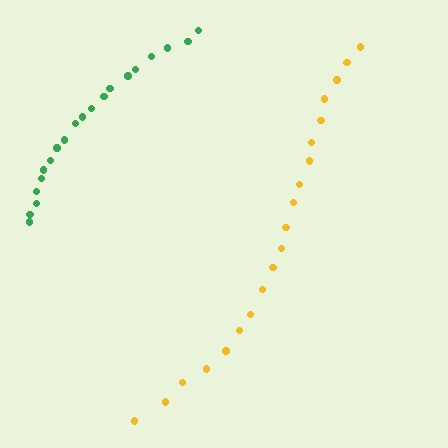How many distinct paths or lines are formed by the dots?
There are 2 distinct paths.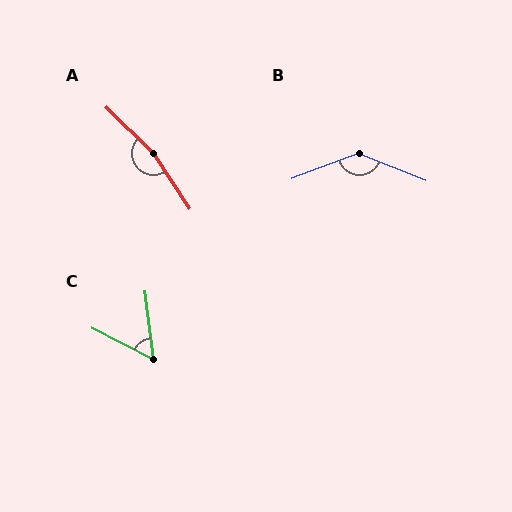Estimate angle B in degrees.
Approximately 138 degrees.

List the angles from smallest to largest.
C (55°), B (138°), A (167°).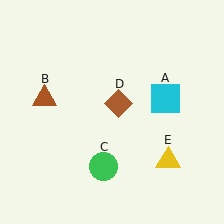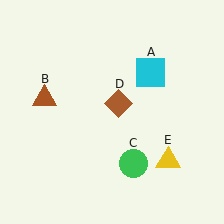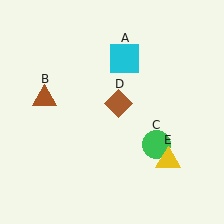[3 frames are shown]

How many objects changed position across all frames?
2 objects changed position: cyan square (object A), green circle (object C).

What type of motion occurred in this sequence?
The cyan square (object A), green circle (object C) rotated counterclockwise around the center of the scene.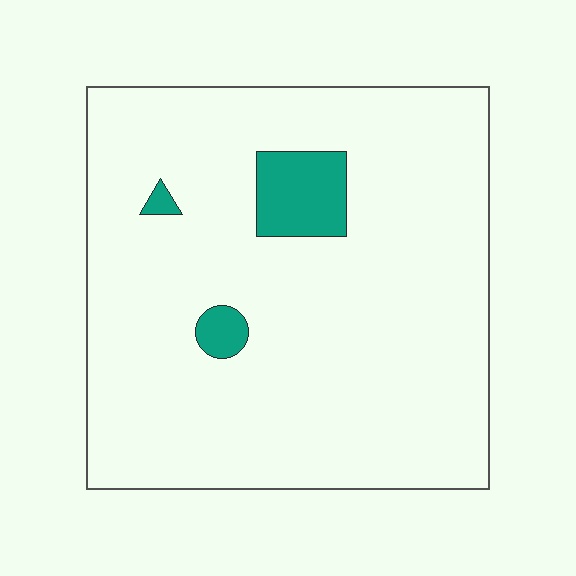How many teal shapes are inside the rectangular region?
3.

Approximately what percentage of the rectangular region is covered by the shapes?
Approximately 5%.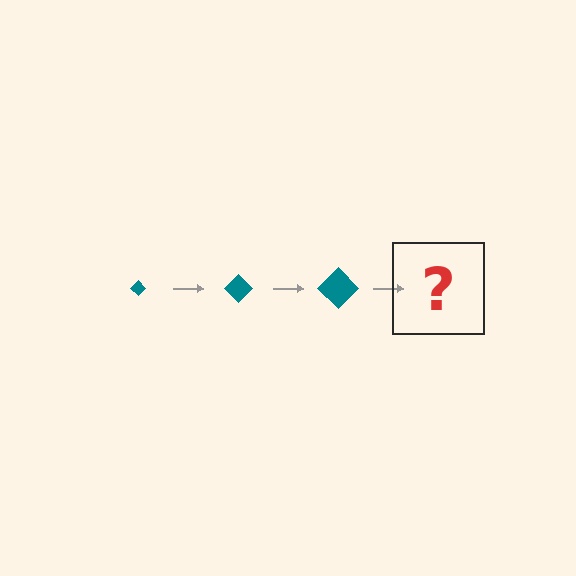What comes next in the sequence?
The next element should be a teal diamond, larger than the previous one.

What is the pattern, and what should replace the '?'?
The pattern is that the diamond gets progressively larger each step. The '?' should be a teal diamond, larger than the previous one.